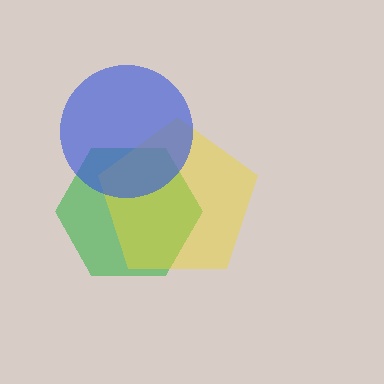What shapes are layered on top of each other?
The layered shapes are: a green hexagon, a yellow pentagon, a blue circle.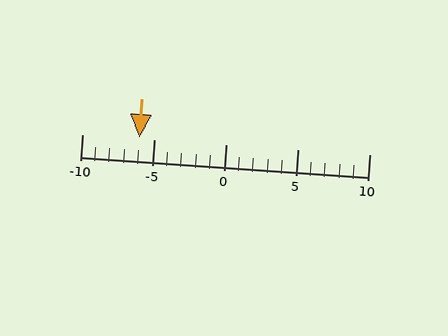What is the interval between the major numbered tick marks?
The major tick marks are spaced 5 units apart.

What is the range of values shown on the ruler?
The ruler shows values from -10 to 10.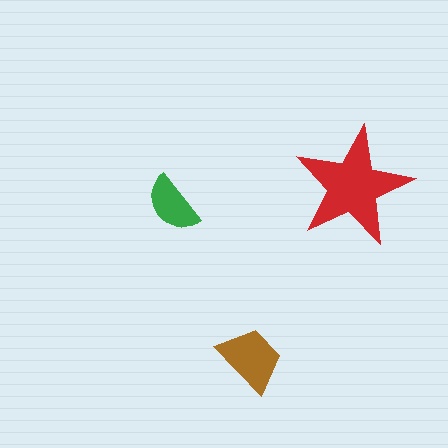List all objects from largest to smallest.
The red star, the brown trapezoid, the green semicircle.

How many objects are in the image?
There are 3 objects in the image.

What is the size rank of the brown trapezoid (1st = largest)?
2nd.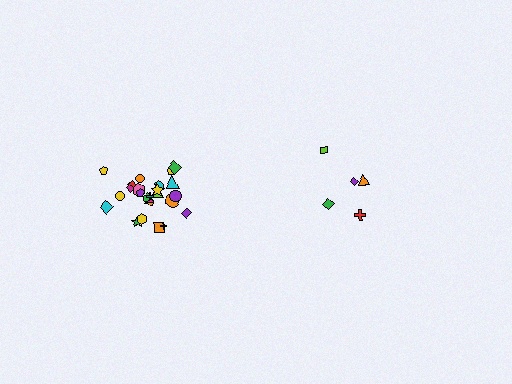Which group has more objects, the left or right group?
The left group.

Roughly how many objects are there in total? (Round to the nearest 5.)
Roughly 30 objects in total.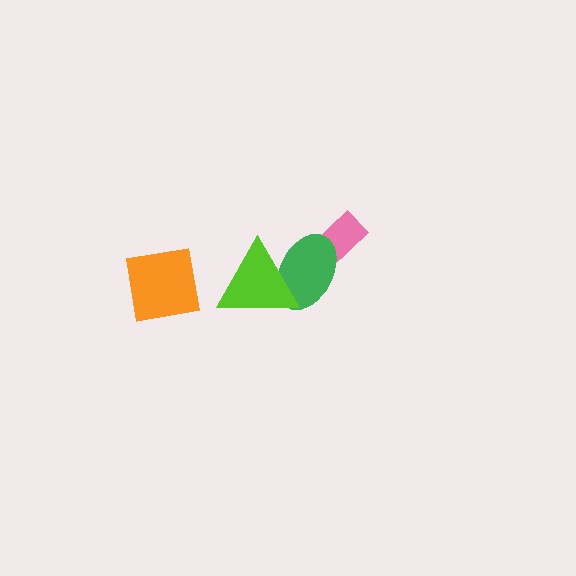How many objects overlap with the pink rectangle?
1 object overlaps with the pink rectangle.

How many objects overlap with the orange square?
0 objects overlap with the orange square.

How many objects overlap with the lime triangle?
1 object overlaps with the lime triangle.